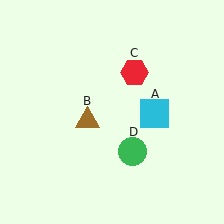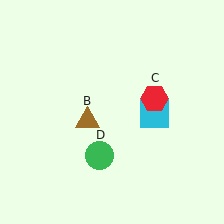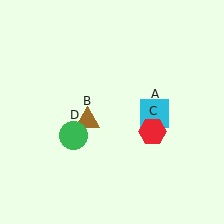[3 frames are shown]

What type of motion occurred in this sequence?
The red hexagon (object C), green circle (object D) rotated clockwise around the center of the scene.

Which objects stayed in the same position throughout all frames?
Cyan square (object A) and brown triangle (object B) remained stationary.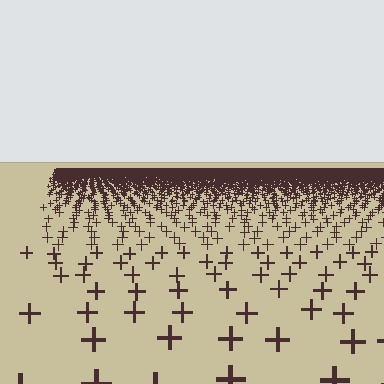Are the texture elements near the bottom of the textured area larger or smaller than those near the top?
Larger. Near the bottom, elements are closer to the viewer and appear at a bigger on-screen size.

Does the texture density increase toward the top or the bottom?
Density increases toward the top.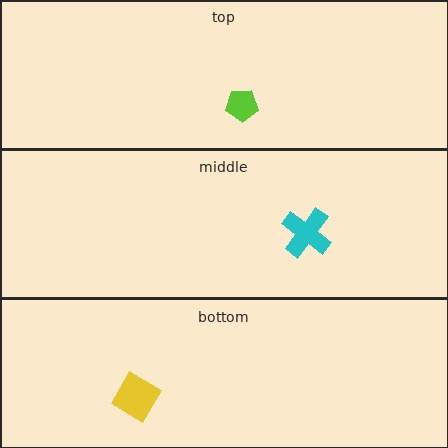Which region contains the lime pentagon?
The top region.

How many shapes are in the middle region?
1.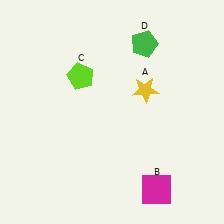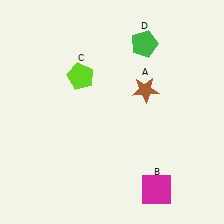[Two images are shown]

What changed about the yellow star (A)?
In Image 1, A is yellow. In Image 2, it changed to brown.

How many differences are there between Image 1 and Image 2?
There is 1 difference between the two images.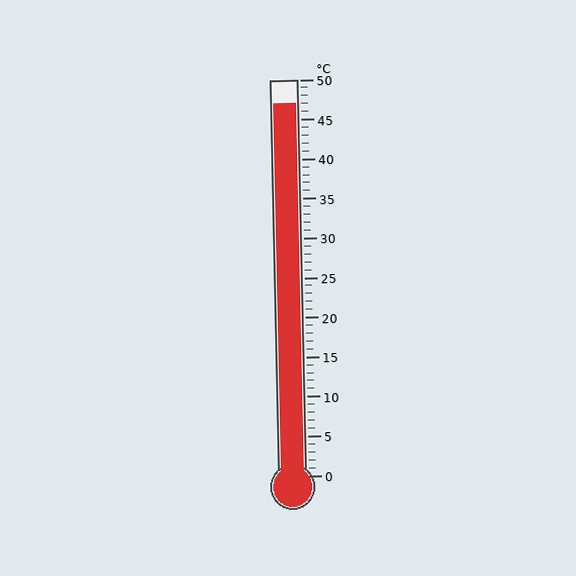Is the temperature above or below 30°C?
The temperature is above 30°C.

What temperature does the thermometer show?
The thermometer shows approximately 47°C.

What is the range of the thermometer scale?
The thermometer scale ranges from 0°C to 50°C.